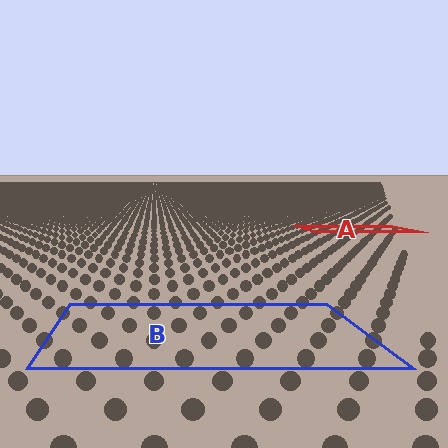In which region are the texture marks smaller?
The texture marks are smaller in region A, because it is farther away.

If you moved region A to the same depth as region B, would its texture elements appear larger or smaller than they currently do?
They would appear larger. At a closer depth, the same texture elements are projected at a bigger on-screen size.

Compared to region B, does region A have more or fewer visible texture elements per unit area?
Region A has more texture elements per unit area — they are packed more densely because it is farther away.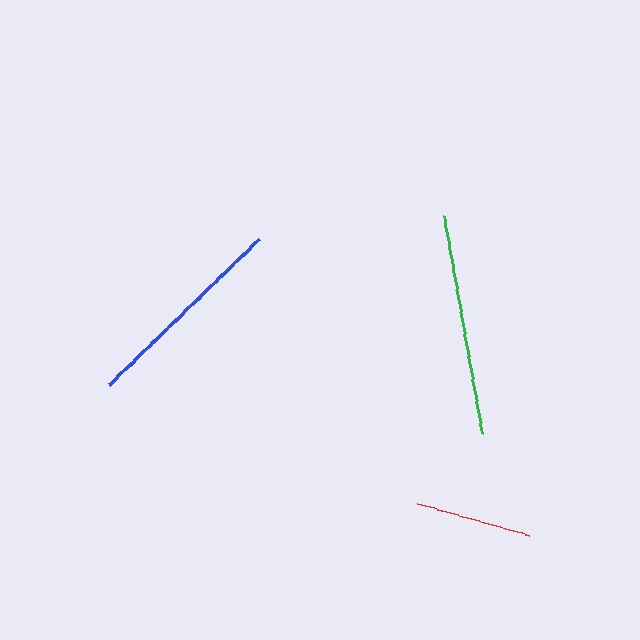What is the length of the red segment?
The red segment is approximately 117 pixels long.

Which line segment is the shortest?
The red line is the shortest at approximately 117 pixels.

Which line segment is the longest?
The green line is the longest at approximately 221 pixels.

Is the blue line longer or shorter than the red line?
The blue line is longer than the red line.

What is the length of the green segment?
The green segment is approximately 221 pixels long.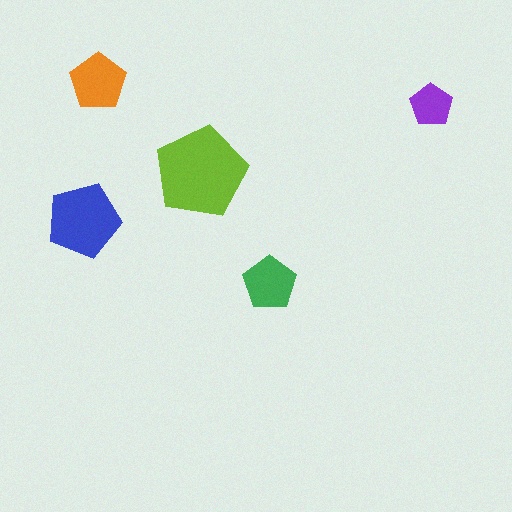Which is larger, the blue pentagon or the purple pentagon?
The blue one.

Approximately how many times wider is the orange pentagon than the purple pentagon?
About 1.5 times wider.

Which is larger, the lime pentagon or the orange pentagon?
The lime one.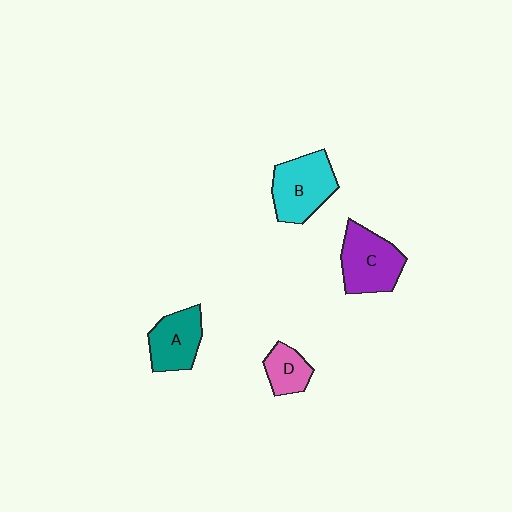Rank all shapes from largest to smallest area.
From largest to smallest: B (cyan), C (purple), A (teal), D (pink).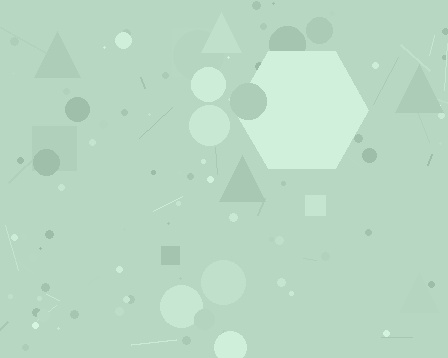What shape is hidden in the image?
A hexagon is hidden in the image.